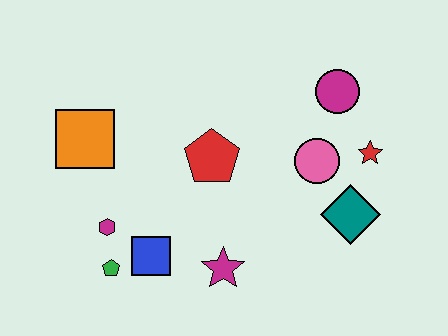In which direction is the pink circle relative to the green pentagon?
The pink circle is to the right of the green pentagon.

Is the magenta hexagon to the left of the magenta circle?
Yes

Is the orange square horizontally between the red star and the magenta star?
No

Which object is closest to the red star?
The pink circle is closest to the red star.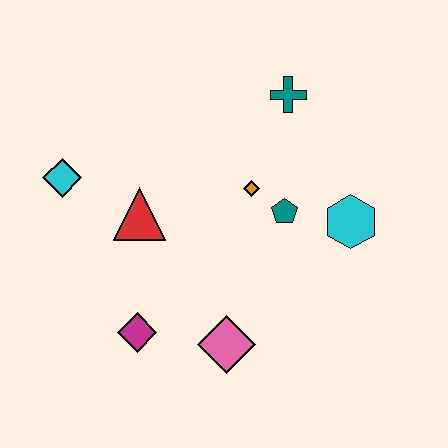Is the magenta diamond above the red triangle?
No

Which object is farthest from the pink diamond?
The teal cross is farthest from the pink diamond.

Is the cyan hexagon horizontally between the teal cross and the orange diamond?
No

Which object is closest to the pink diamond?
The magenta diamond is closest to the pink diamond.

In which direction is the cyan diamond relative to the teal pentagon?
The cyan diamond is to the left of the teal pentagon.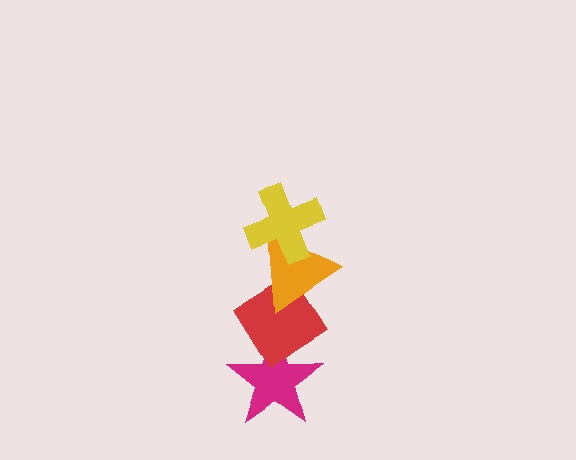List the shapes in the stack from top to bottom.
From top to bottom: the yellow cross, the orange triangle, the red diamond, the magenta star.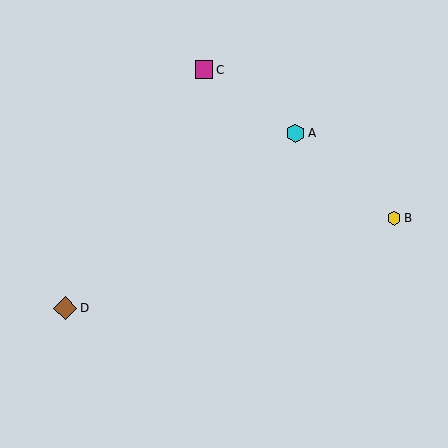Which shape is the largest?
The brown diamond (labeled D) is the largest.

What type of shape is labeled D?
Shape D is a brown diamond.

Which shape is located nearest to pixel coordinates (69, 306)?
The brown diamond (labeled D) at (65, 308) is nearest to that location.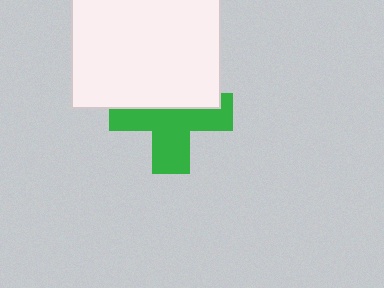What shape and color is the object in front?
The object in front is a white square.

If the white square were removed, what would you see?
You would see the complete green cross.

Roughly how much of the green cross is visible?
About half of it is visible (roughly 57%).